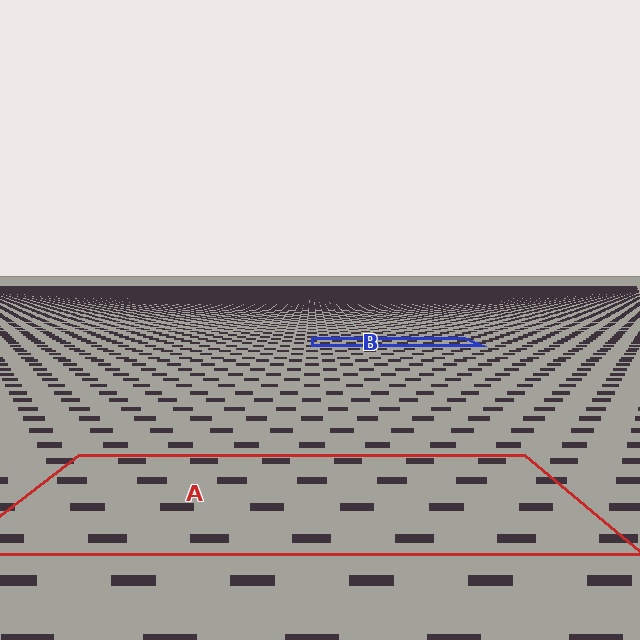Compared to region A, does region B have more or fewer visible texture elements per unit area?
Region B has more texture elements per unit area — they are packed more densely because it is farther away.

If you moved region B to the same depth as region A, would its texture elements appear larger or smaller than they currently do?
They would appear larger. At a closer depth, the same texture elements are projected at a bigger on-screen size.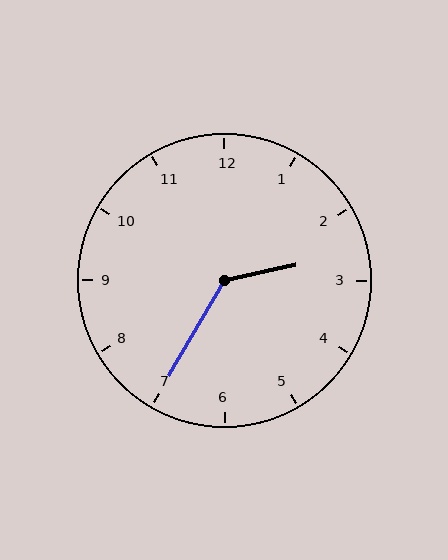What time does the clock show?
2:35.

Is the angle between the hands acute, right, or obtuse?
It is obtuse.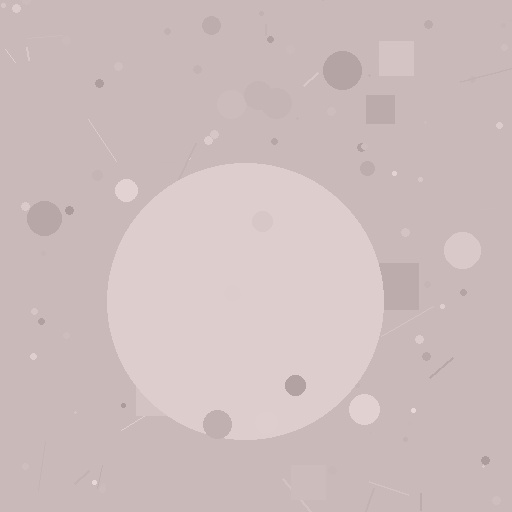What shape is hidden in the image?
A circle is hidden in the image.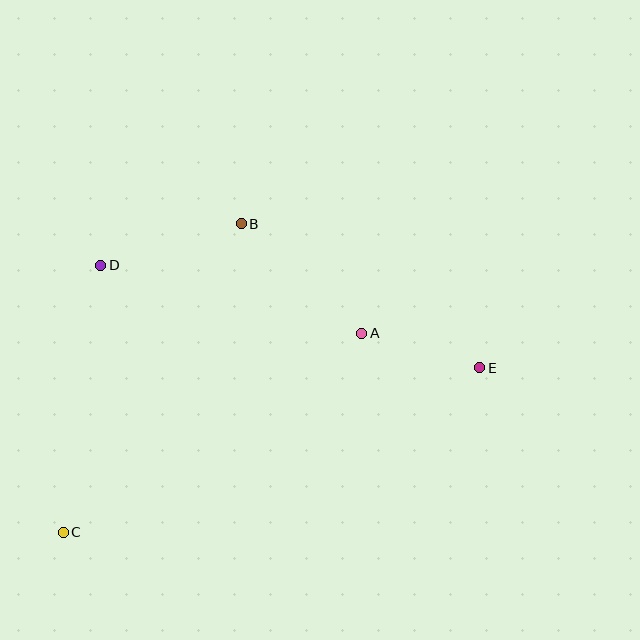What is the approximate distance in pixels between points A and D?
The distance between A and D is approximately 270 pixels.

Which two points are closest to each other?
Points A and E are closest to each other.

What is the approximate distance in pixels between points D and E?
The distance between D and E is approximately 393 pixels.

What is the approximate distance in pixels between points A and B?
The distance between A and B is approximately 163 pixels.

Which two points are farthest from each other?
Points C and E are farthest from each other.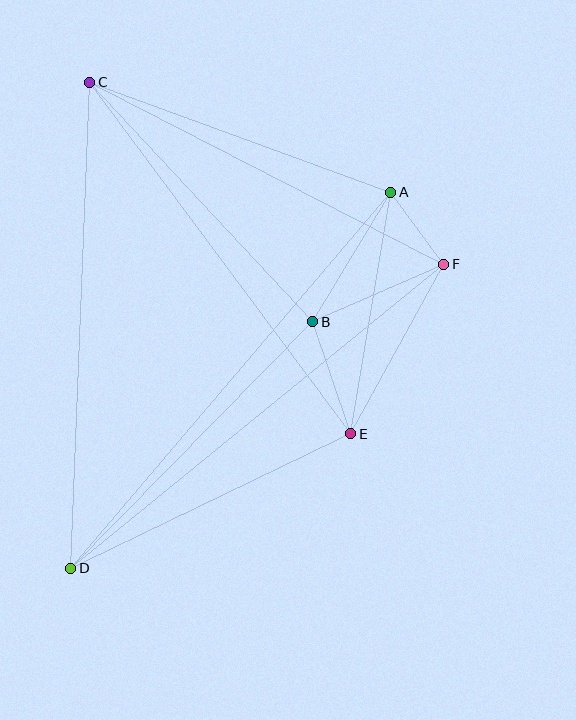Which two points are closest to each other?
Points A and F are closest to each other.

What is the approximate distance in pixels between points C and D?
The distance between C and D is approximately 486 pixels.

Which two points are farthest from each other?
Points A and D are farthest from each other.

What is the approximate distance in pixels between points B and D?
The distance between B and D is approximately 345 pixels.